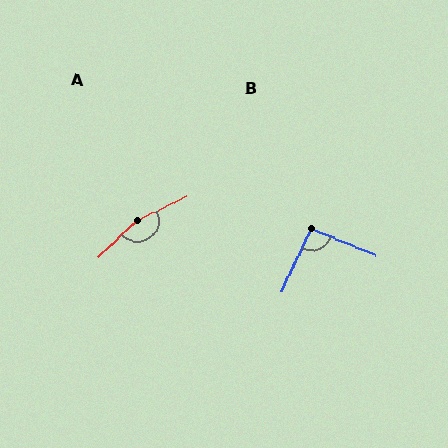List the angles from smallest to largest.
B (93°), A (162°).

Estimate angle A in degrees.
Approximately 162 degrees.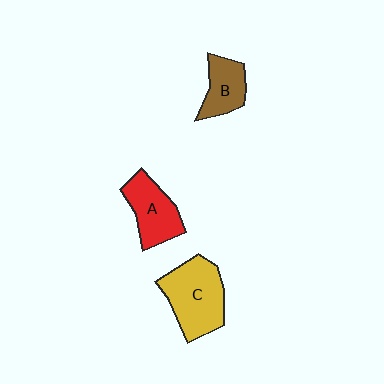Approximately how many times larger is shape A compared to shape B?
Approximately 1.3 times.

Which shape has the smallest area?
Shape B (brown).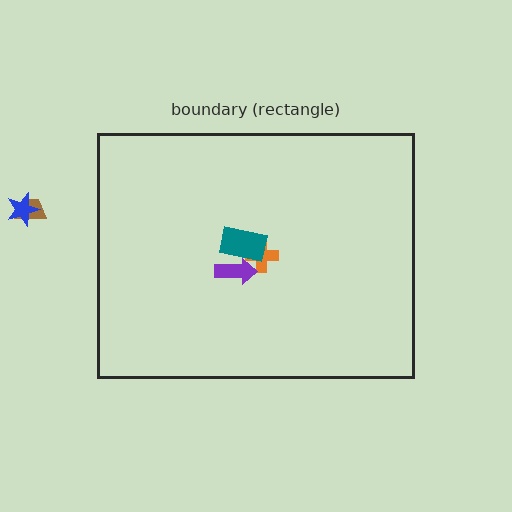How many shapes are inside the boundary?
3 inside, 2 outside.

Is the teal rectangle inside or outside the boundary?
Inside.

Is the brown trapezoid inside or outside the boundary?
Outside.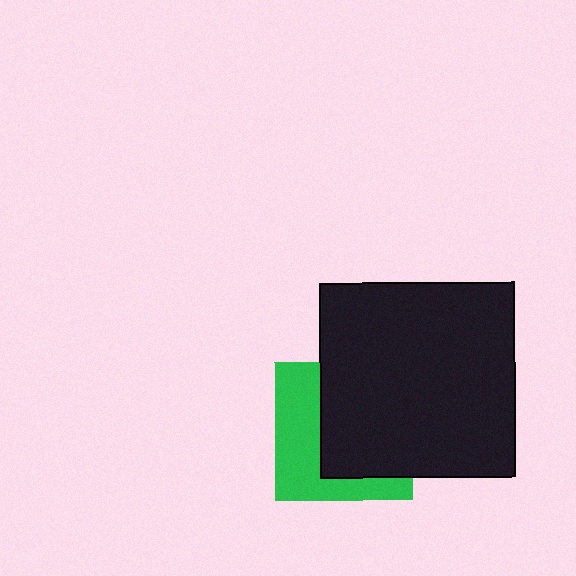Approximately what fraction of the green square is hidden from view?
Roughly 56% of the green square is hidden behind the black square.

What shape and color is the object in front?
The object in front is a black square.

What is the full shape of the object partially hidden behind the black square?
The partially hidden object is a green square.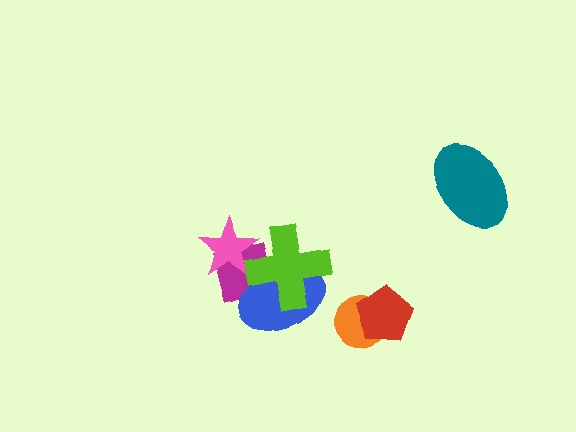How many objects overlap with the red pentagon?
1 object overlaps with the red pentagon.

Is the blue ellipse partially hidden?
Yes, it is partially covered by another shape.